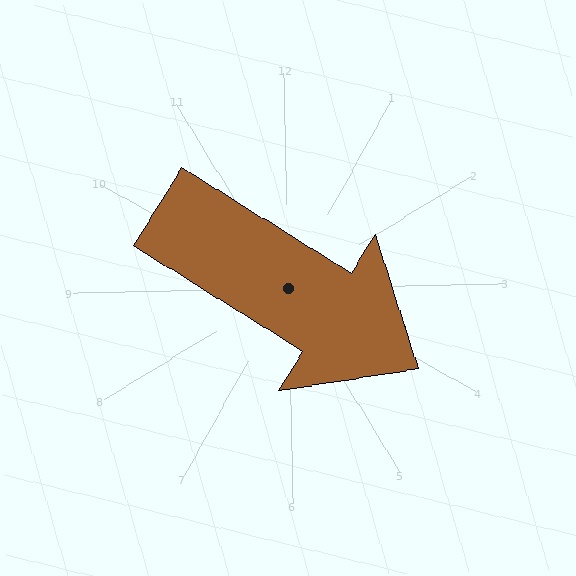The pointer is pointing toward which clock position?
Roughly 4 o'clock.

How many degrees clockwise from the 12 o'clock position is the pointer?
Approximately 123 degrees.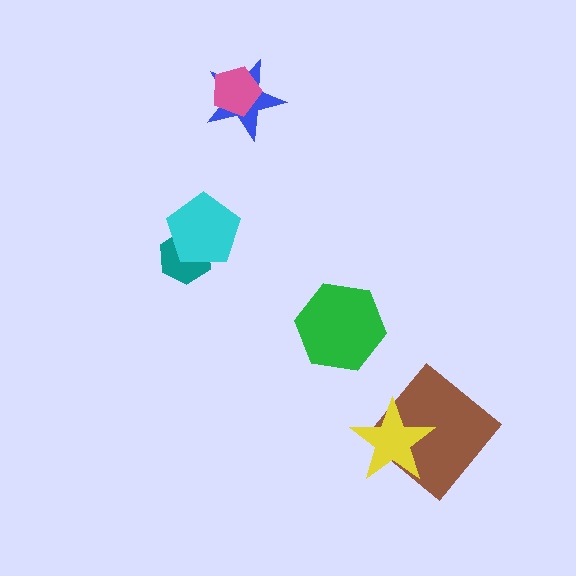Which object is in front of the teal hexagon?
The cyan pentagon is in front of the teal hexagon.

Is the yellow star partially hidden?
No, no other shape covers it.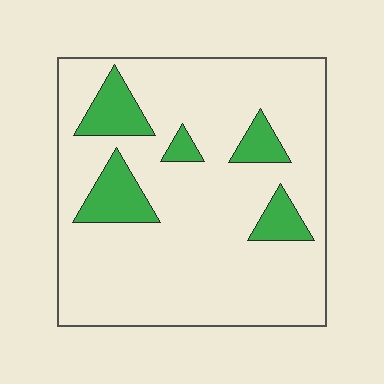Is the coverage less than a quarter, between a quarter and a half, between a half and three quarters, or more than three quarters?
Less than a quarter.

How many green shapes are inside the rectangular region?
5.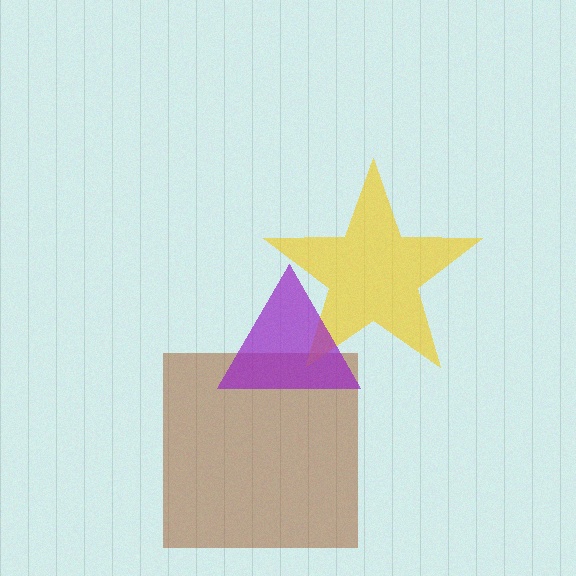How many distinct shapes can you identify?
There are 3 distinct shapes: a brown square, a yellow star, a purple triangle.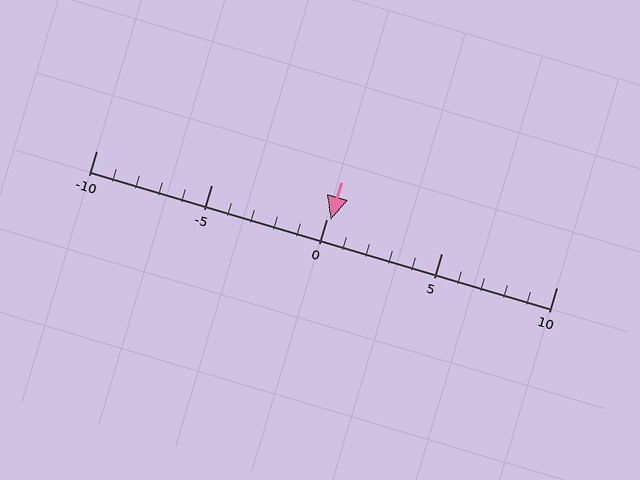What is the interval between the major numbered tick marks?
The major tick marks are spaced 5 units apart.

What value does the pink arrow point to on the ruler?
The pink arrow points to approximately 0.